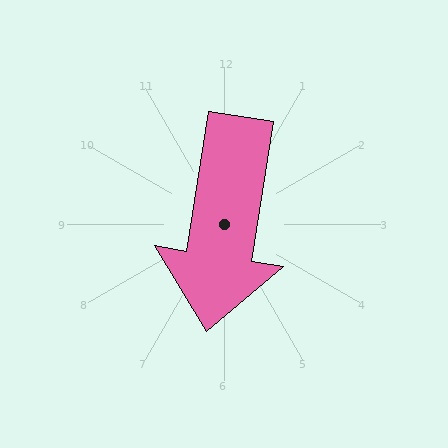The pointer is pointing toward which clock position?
Roughly 6 o'clock.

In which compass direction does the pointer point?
South.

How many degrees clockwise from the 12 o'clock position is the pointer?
Approximately 189 degrees.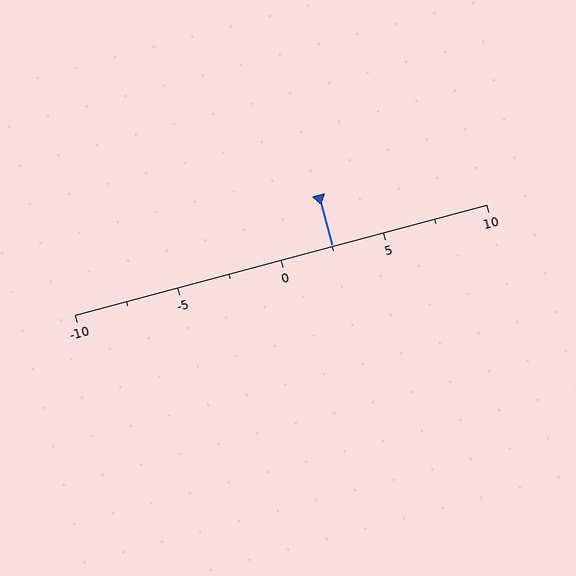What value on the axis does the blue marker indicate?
The marker indicates approximately 2.5.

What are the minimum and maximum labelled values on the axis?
The axis runs from -10 to 10.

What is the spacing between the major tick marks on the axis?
The major ticks are spaced 5 apart.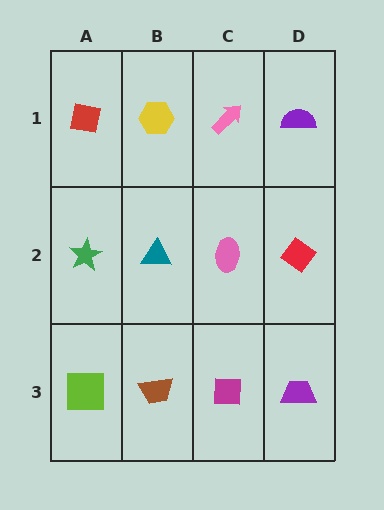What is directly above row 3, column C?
A pink ellipse.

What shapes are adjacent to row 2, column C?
A pink arrow (row 1, column C), a magenta square (row 3, column C), a teal triangle (row 2, column B), a red diamond (row 2, column D).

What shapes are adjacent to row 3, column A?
A green star (row 2, column A), a brown trapezoid (row 3, column B).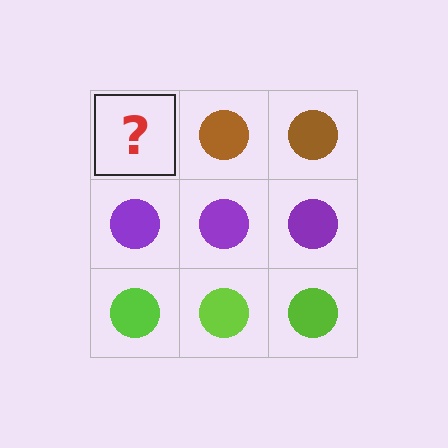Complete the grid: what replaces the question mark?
The question mark should be replaced with a brown circle.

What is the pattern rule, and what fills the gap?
The rule is that each row has a consistent color. The gap should be filled with a brown circle.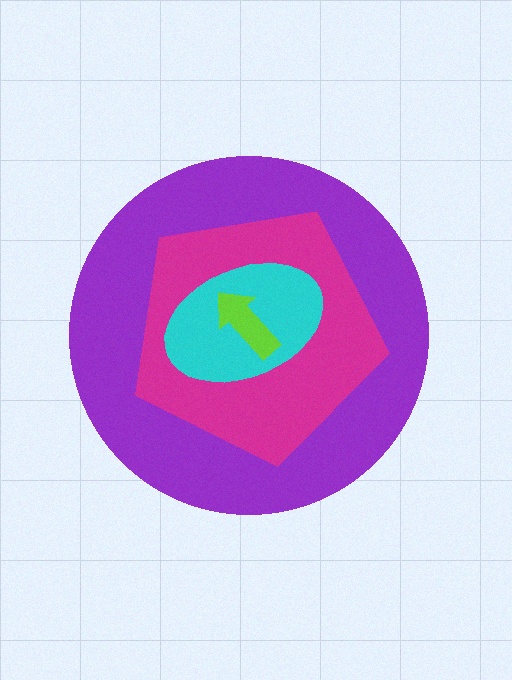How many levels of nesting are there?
4.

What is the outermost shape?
The purple circle.